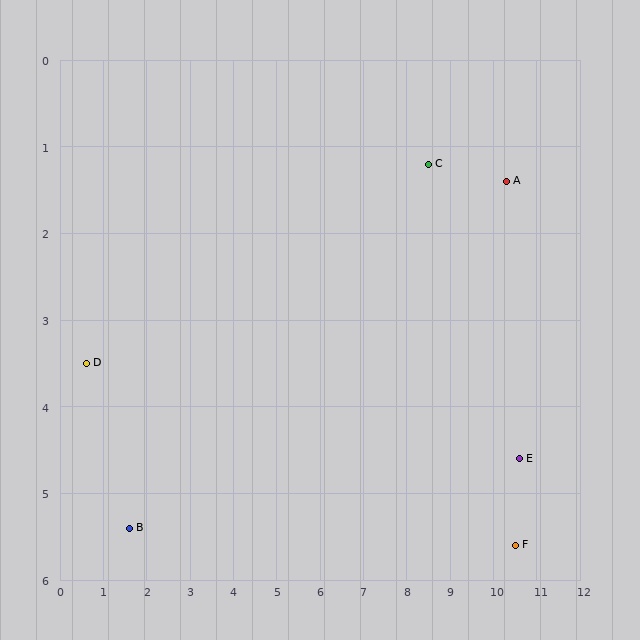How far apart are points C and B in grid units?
Points C and B are about 8.1 grid units apart.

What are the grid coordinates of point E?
Point E is at approximately (10.6, 4.6).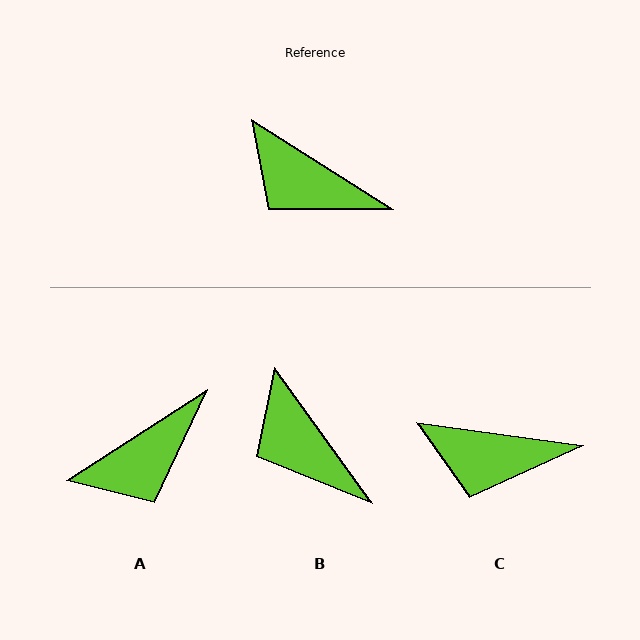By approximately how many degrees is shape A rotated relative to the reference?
Approximately 65 degrees counter-clockwise.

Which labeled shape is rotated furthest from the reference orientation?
A, about 65 degrees away.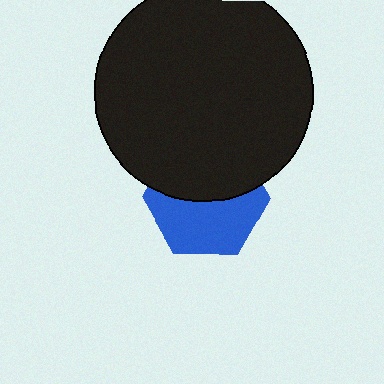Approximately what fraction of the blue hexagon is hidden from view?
Roughly 48% of the blue hexagon is hidden behind the black circle.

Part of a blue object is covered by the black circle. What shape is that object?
It is a hexagon.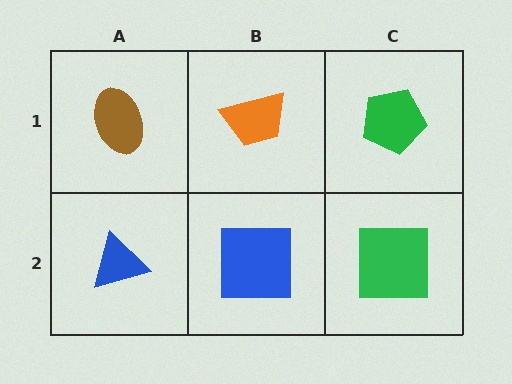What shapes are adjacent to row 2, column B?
An orange trapezoid (row 1, column B), a blue triangle (row 2, column A), a green square (row 2, column C).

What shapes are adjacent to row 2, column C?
A green pentagon (row 1, column C), a blue square (row 2, column B).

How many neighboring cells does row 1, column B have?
3.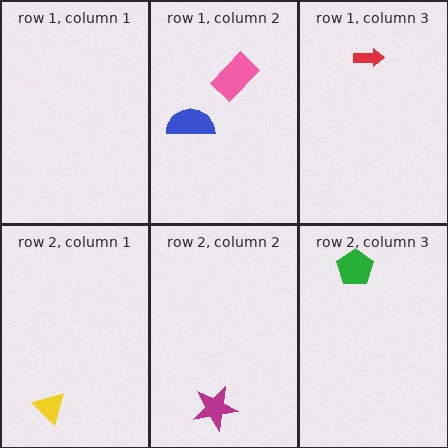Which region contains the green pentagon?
The row 2, column 3 region.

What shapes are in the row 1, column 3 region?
The red arrow.